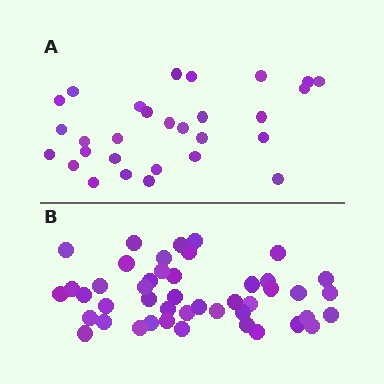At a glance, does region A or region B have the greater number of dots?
Region B (the bottom region) has more dots.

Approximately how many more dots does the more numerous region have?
Region B has approximately 15 more dots than region A.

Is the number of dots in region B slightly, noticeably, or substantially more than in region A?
Region B has substantially more. The ratio is roughly 1.6 to 1.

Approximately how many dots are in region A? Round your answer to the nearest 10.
About 30 dots. (The exact count is 29, which rounds to 30.)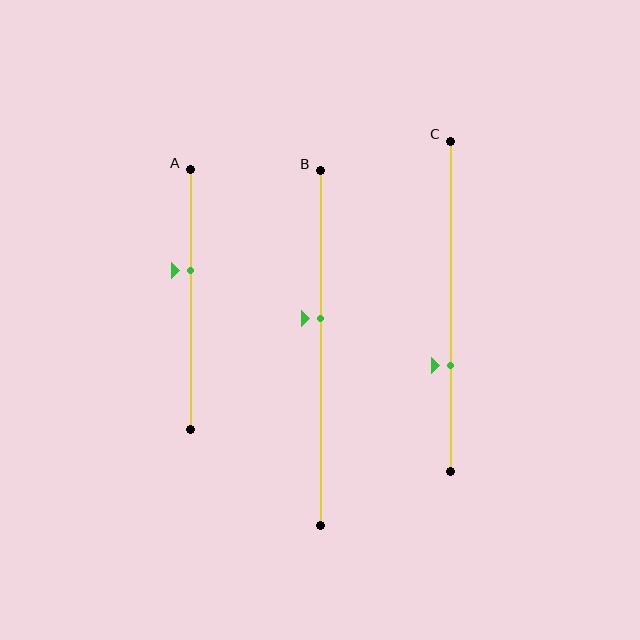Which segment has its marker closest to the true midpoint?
Segment B has its marker closest to the true midpoint.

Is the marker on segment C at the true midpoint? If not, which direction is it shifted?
No, the marker on segment C is shifted downward by about 18% of the segment length.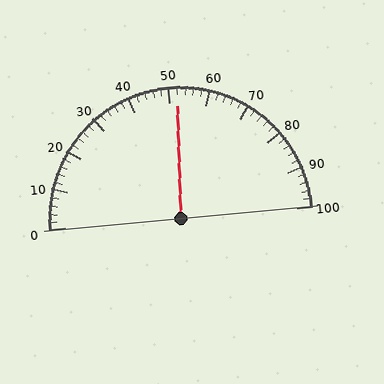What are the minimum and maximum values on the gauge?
The gauge ranges from 0 to 100.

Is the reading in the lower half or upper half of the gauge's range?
The reading is in the upper half of the range (0 to 100).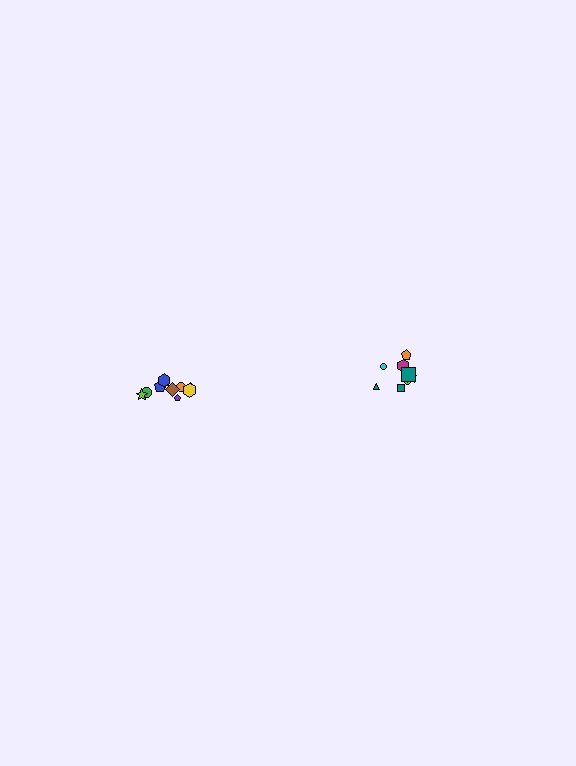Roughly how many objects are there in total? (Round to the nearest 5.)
Roughly 20 objects in total.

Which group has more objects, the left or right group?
The left group.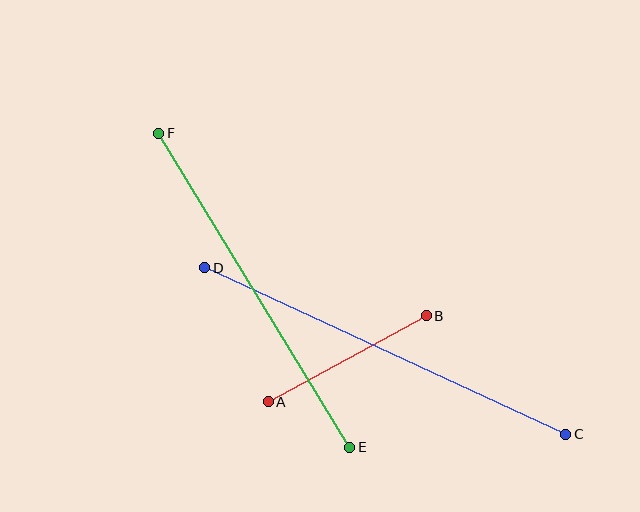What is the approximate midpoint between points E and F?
The midpoint is at approximately (254, 290) pixels.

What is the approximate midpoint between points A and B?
The midpoint is at approximately (347, 359) pixels.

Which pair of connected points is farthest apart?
Points C and D are farthest apart.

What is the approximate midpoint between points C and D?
The midpoint is at approximately (385, 351) pixels.